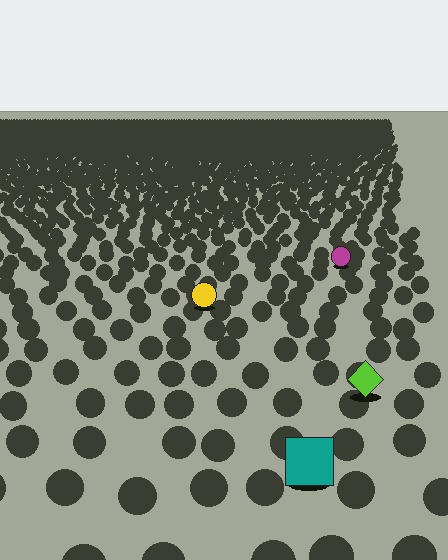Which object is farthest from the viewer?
The magenta circle is farthest from the viewer. It appears smaller and the ground texture around it is denser.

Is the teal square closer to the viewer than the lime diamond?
Yes. The teal square is closer — you can tell from the texture gradient: the ground texture is coarser near it.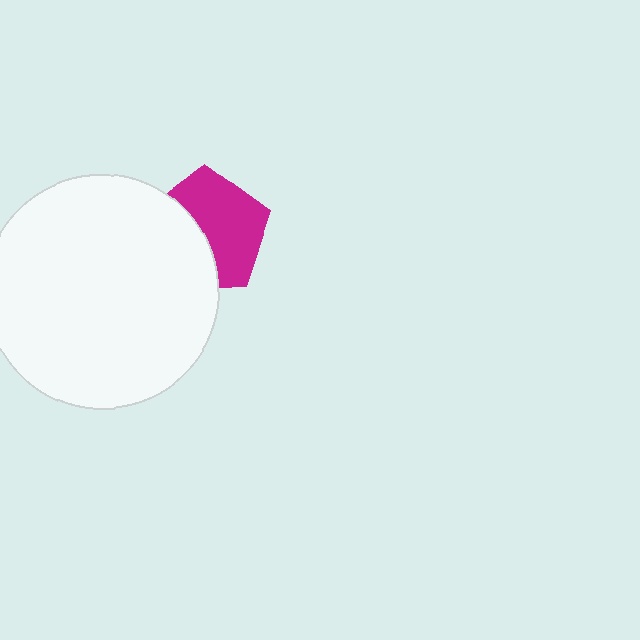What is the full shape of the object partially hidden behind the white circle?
The partially hidden object is a magenta pentagon.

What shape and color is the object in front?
The object in front is a white circle.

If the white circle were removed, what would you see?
You would see the complete magenta pentagon.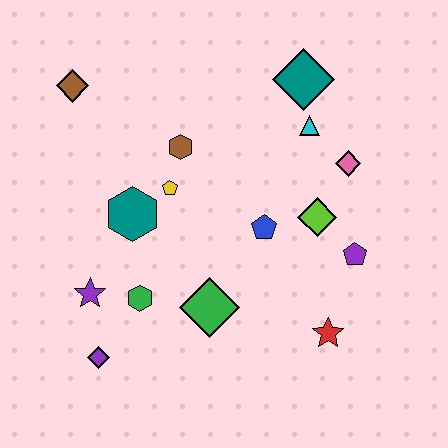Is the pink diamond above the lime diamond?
Yes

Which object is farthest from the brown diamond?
The red star is farthest from the brown diamond.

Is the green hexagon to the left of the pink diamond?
Yes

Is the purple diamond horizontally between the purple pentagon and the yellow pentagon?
No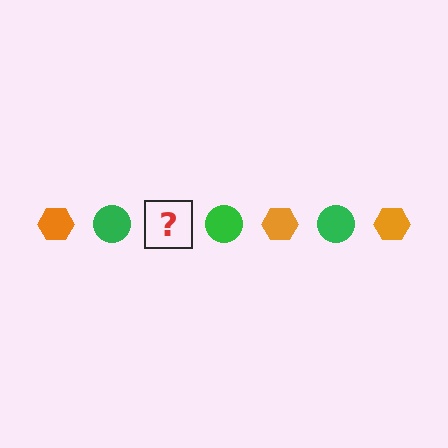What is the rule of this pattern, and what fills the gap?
The rule is that the pattern alternates between orange hexagon and green circle. The gap should be filled with an orange hexagon.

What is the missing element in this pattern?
The missing element is an orange hexagon.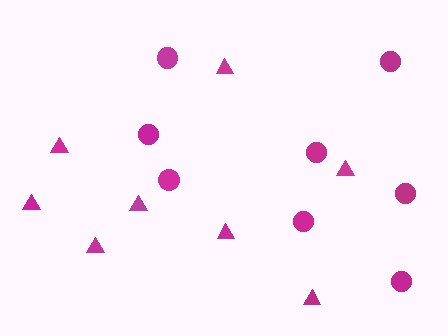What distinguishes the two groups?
There are 2 groups: one group of circles (8) and one group of triangles (8).